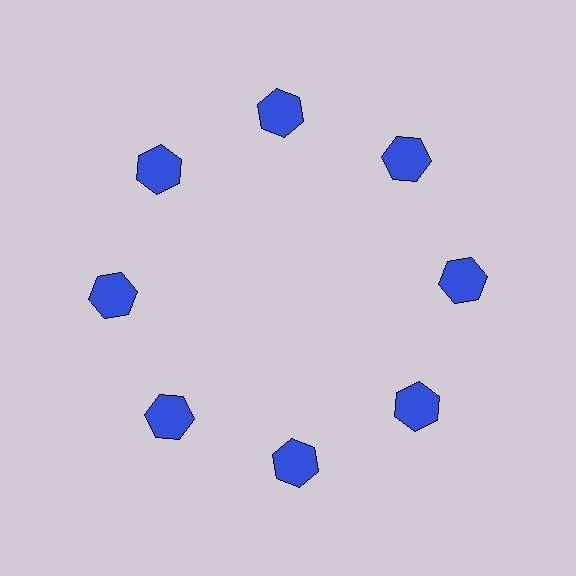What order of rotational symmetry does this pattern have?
This pattern has 8-fold rotational symmetry.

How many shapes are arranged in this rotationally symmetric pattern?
There are 8 shapes, arranged in 8 groups of 1.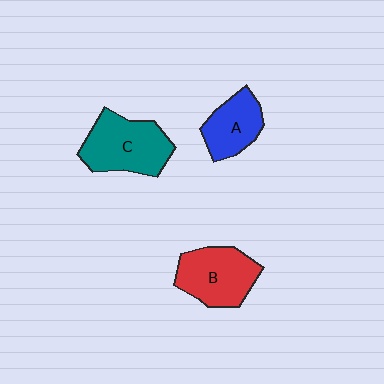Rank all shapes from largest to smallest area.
From largest to smallest: C (teal), B (red), A (blue).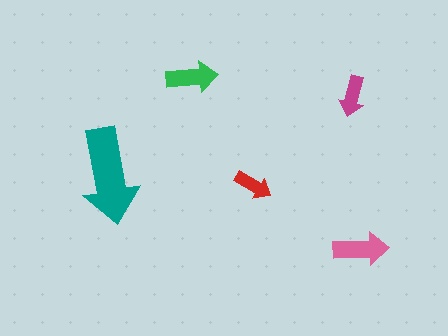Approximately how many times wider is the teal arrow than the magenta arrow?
About 2.5 times wider.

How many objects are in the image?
There are 5 objects in the image.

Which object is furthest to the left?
The teal arrow is leftmost.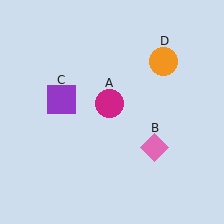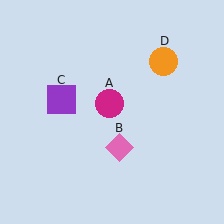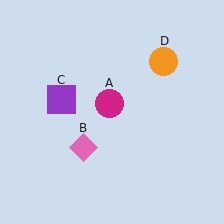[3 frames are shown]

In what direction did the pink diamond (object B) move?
The pink diamond (object B) moved left.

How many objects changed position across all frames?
1 object changed position: pink diamond (object B).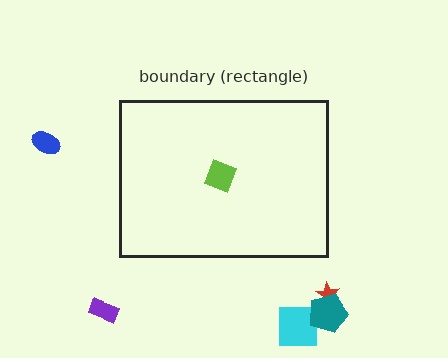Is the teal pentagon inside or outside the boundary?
Outside.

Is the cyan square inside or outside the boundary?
Outside.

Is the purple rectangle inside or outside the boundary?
Outside.